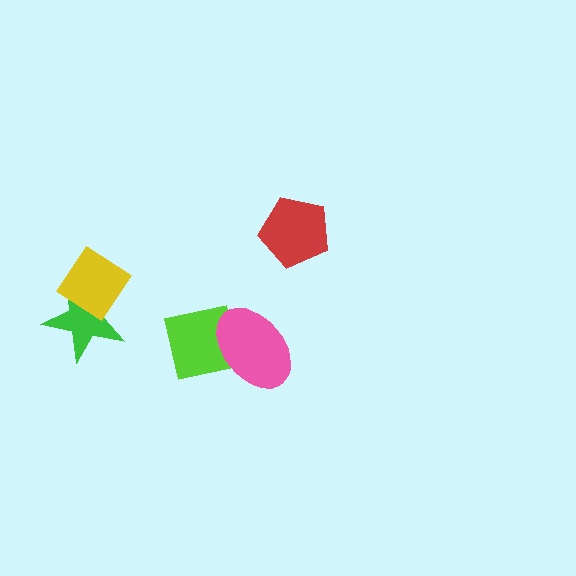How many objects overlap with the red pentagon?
0 objects overlap with the red pentagon.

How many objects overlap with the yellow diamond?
1 object overlaps with the yellow diamond.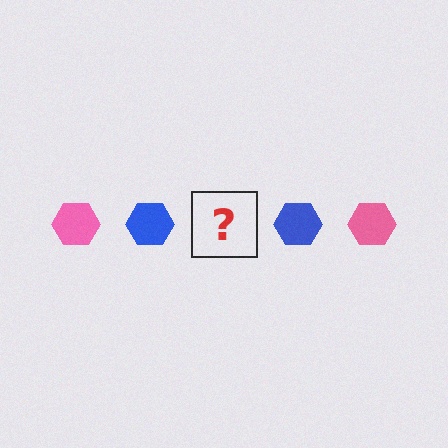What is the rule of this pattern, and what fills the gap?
The rule is that the pattern cycles through pink, blue hexagons. The gap should be filled with a pink hexagon.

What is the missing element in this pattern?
The missing element is a pink hexagon.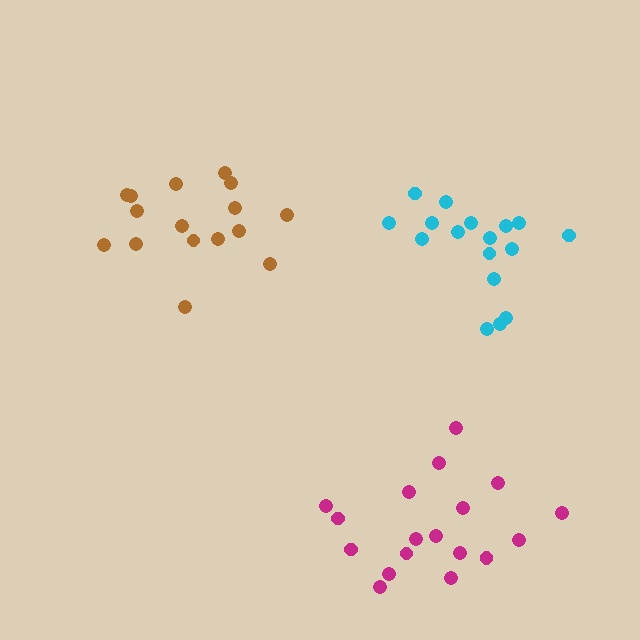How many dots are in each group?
Group 1: 18 dots, Group 2: 17 dots, Group 3: 16 dots (51 total).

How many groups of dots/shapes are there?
There are 3 groups.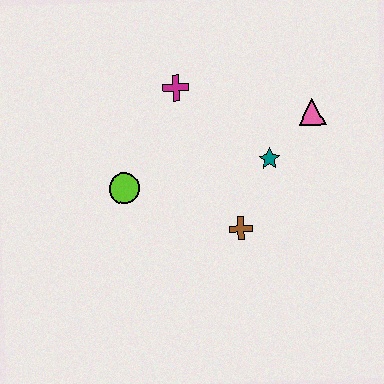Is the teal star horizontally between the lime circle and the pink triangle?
Yes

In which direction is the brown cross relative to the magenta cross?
The brown cross is below the magenta cross.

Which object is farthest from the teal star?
The lime circle is farthest from the teal star.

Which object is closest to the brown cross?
The teal star is closest to the brown cross.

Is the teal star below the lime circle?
No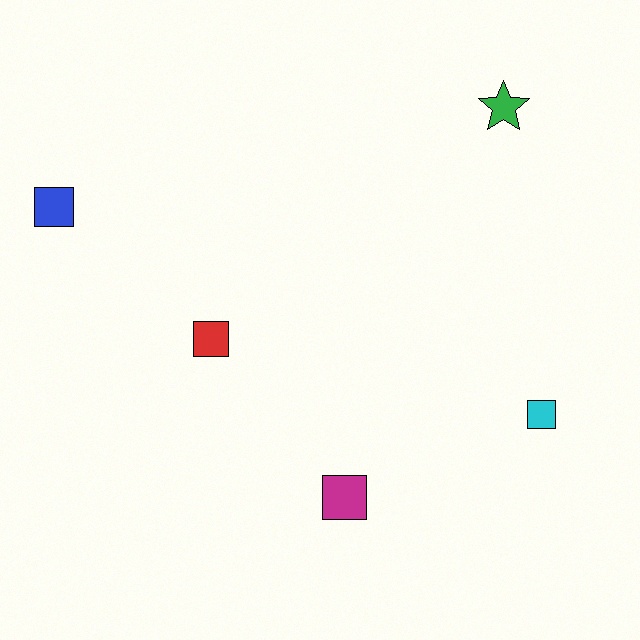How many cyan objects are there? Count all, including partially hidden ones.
There is 1 cyan object.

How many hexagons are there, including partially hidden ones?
There are no hexagons.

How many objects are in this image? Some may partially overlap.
There are 5 objects.